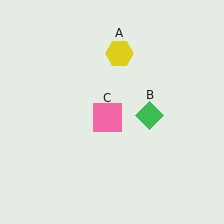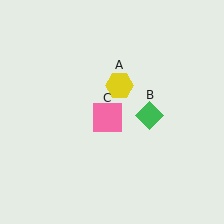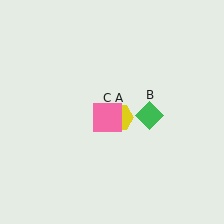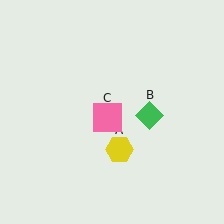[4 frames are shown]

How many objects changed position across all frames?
1 object changed position: yellow hexagon (object A).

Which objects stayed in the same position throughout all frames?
Green diamond (object B) and pink square (object C) remained stationary.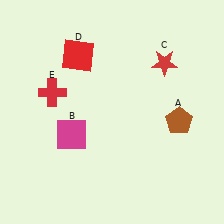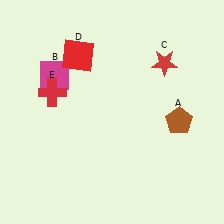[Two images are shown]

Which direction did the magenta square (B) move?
The magenta square (B) moved up.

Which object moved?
The magenta square (B) moved up.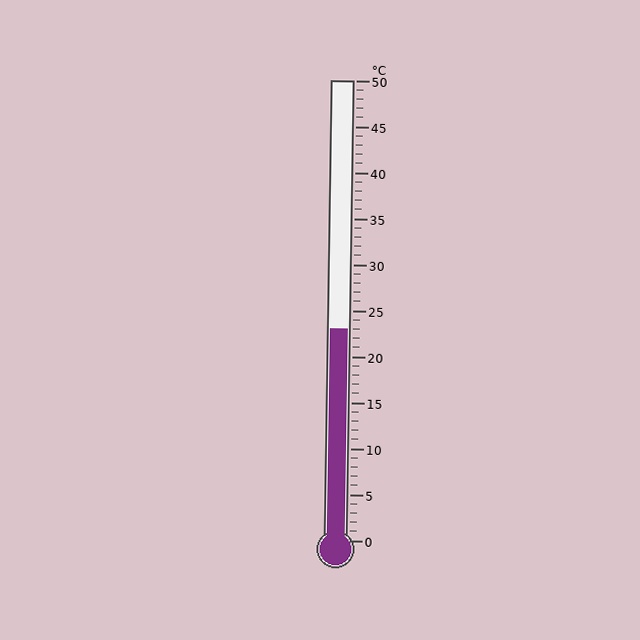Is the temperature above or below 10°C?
The temperature is above 10°C.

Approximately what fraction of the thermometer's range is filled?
The thermometer is filled to approximately 45% of its range.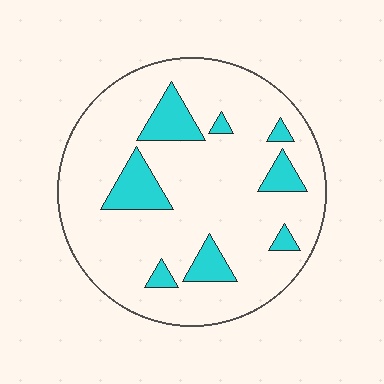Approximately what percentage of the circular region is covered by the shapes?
Approximately 15%.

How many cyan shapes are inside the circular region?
8.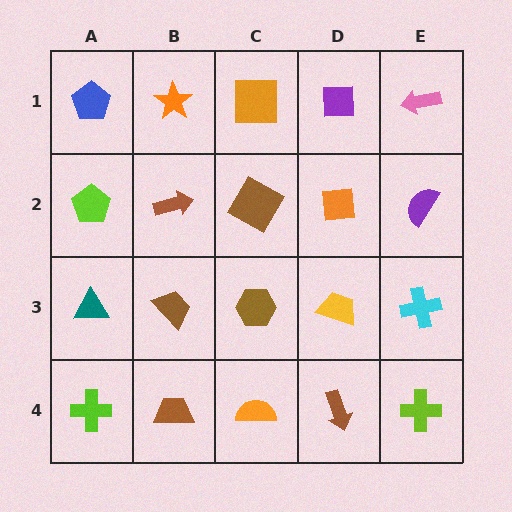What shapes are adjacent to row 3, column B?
A brown arrow (row 2, column B), a brown trapezoid (row 4, column B), a teal triangle (row 3, column A), a brown hexagon (row 3, column C).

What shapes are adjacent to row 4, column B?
A brown trapezoid (row 3, column B), a lime cross (row 4, column A), an orange semicircle (row 4, column C).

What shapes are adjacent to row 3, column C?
A brown diamond (row 2, column C), an orange semicircle (row 4, column C), a brown trapezoid (row 3, column B), a yellow trapezoid (row 3, column D).